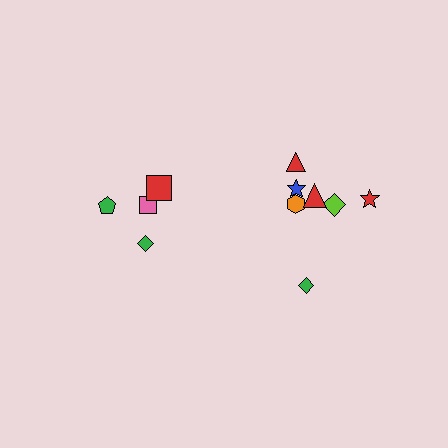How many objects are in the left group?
There are 4 objects.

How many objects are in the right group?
There are 7 objects.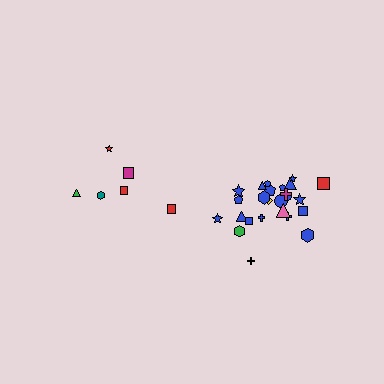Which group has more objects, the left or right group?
The right group.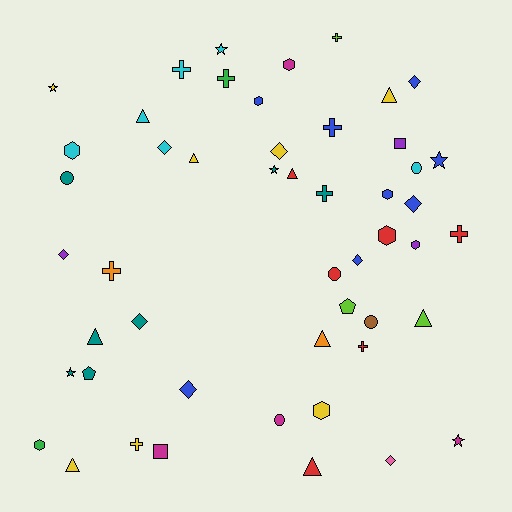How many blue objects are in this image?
There are 8 blue objects.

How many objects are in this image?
There are 50 objects.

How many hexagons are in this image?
There are 8 hexagons.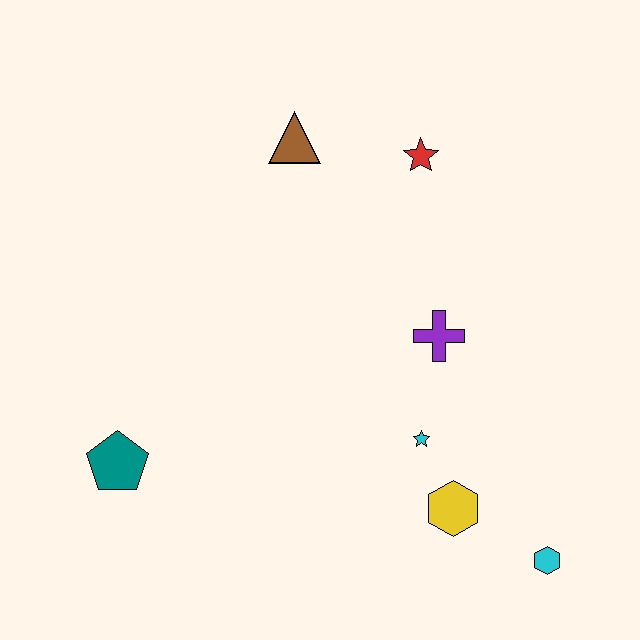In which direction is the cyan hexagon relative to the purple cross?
The cyan hexagon is below the purple cross.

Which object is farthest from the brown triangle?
The cyan hexagon is farthest from the brown triangle.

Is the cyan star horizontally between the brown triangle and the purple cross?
Yes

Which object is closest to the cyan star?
The yellow hexagon is closest to the cyan star.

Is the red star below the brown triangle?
Yes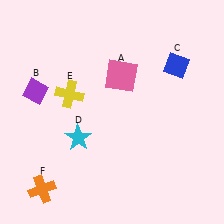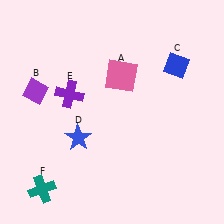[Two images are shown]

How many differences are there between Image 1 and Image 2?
There are 3 differences between the two images.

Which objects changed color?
D changed from cyan to blue. E changed from yellow to purple. F changed from orange to teal.